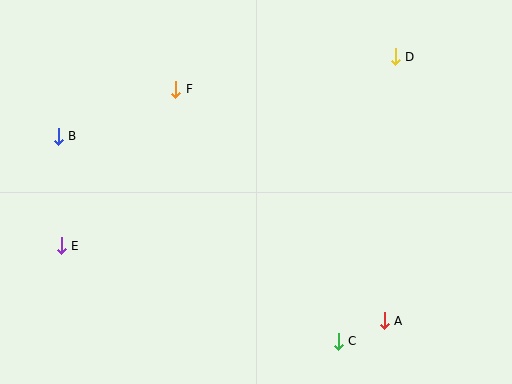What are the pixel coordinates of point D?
Point D is at (395, 57).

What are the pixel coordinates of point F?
Point F is at (176, 89).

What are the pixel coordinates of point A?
Point A is at (384, 321).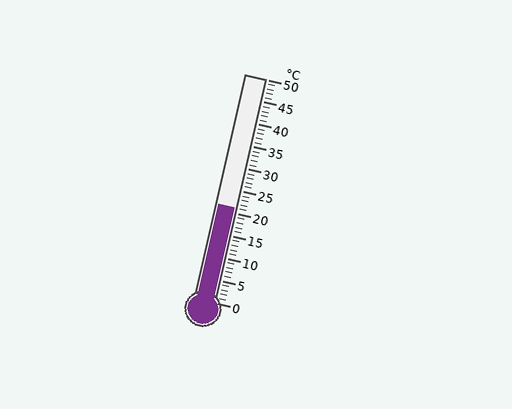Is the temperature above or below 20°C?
The temperature is above 20°C.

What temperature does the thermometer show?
The thermometer shows approximately 21°C.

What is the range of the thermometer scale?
The thermometer scale ranges from 0°C to 50°C.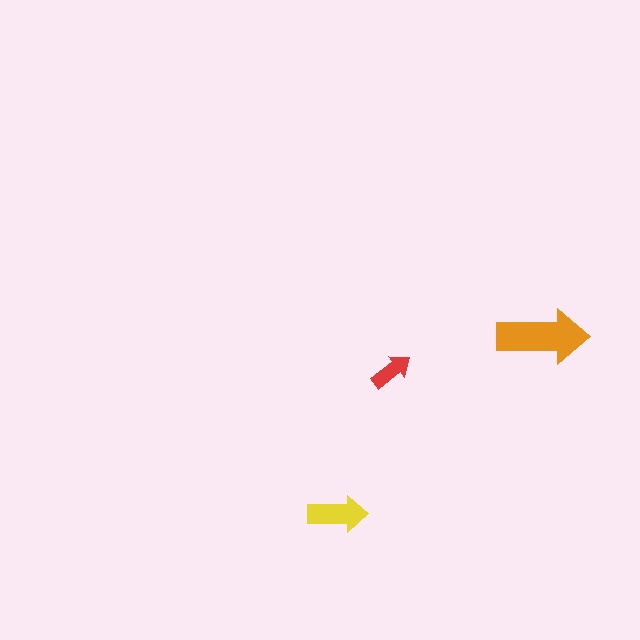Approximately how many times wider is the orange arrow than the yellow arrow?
About 1.5 times wider.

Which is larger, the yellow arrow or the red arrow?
The yellow one.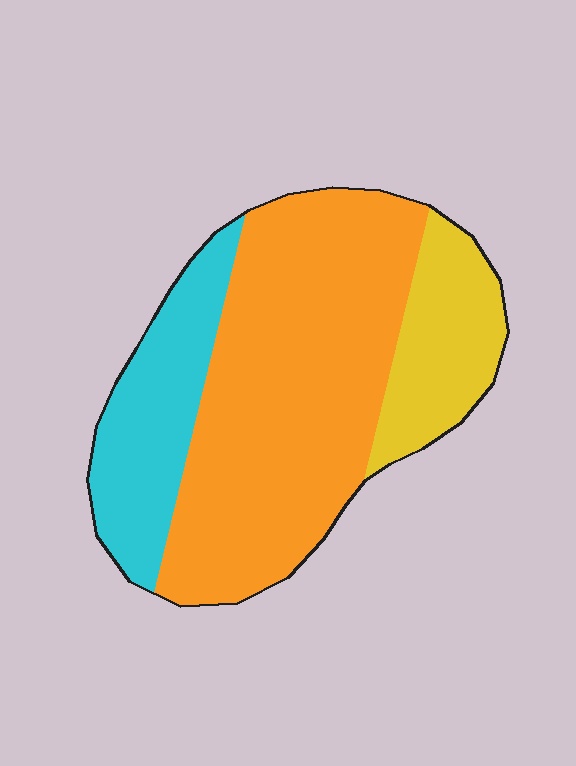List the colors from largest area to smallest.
From largest to smallest: orange, cyan, yellow.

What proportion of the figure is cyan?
Cyan takes up about one fifth (1/5) of the figure.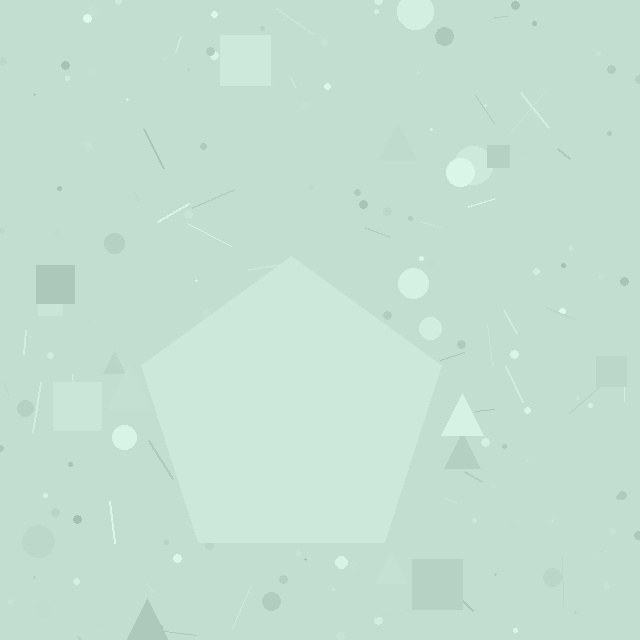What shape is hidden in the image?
A pentagon is hidden in the image.